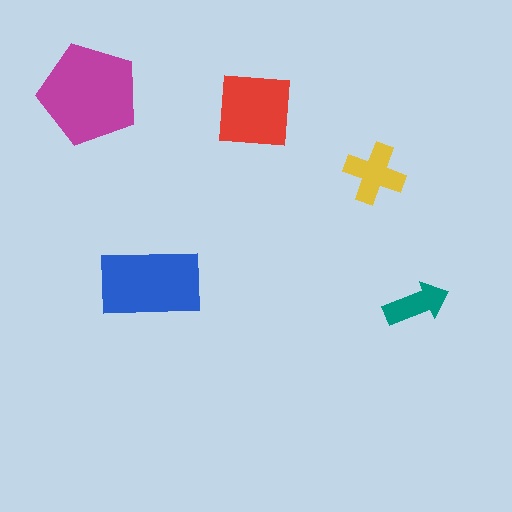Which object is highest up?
The magenta pentagon is topmost.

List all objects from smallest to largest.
The teal arrow, the yellow cross, the red square, the blue rectangle, the magenta pentagon.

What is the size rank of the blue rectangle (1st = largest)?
2nd.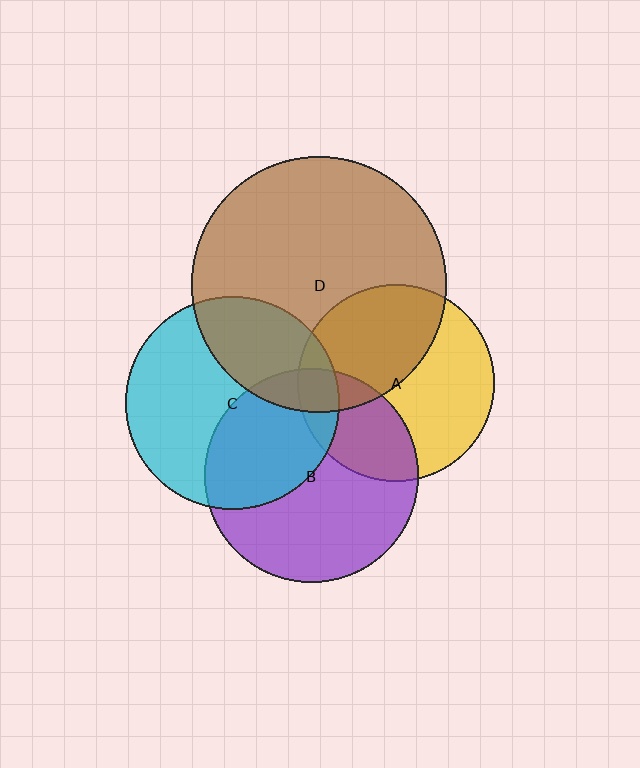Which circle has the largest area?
Circle D (brown).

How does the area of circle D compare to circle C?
Approximately 1.4 times.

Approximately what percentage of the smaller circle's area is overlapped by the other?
Approximately 10%.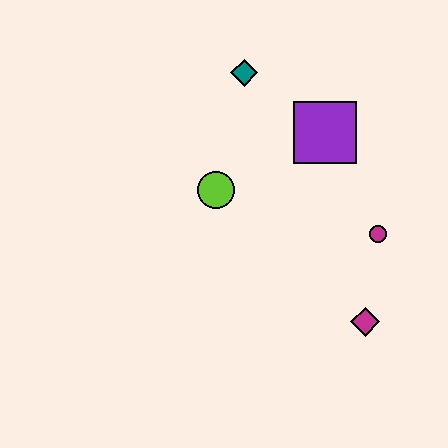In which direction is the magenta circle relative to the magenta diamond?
The magenta circle is above the magenta diamond.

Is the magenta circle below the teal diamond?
Yes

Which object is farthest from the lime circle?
The magenta diamond is farthest from the lime circle.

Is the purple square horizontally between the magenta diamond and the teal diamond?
Yes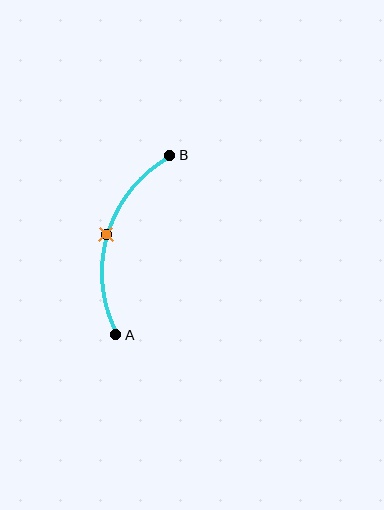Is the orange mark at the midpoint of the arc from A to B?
Yes. The orange mark lies on the arc at equal arc-length from both A and B — it is the arc midpoint.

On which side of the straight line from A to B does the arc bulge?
The arc bulges to the left of the straight line connecting A and B.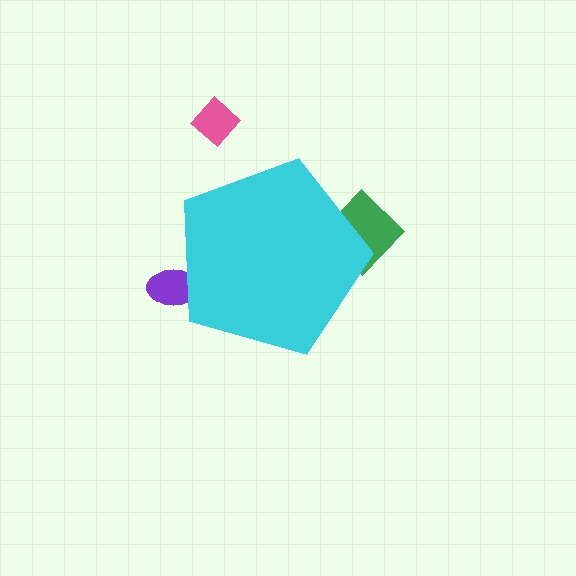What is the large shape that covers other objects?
A cyan pentagon.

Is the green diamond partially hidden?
Yes, the green diamond is partially hidden behind the cyan pentagon.